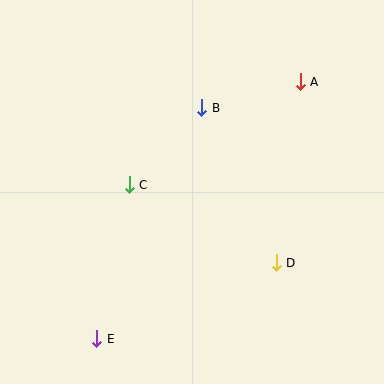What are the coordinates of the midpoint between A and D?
The midpoint between A and D is at (288, 172).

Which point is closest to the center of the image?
Point C at (129, 185) is closest to the center.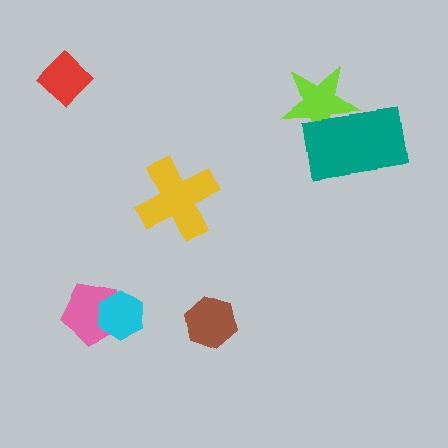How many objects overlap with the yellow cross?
0 objects overlap with the yellow cross.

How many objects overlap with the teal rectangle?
1 object overlaps with the teal rectangle.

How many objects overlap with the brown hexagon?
0 objects overlap with the brown hexagon.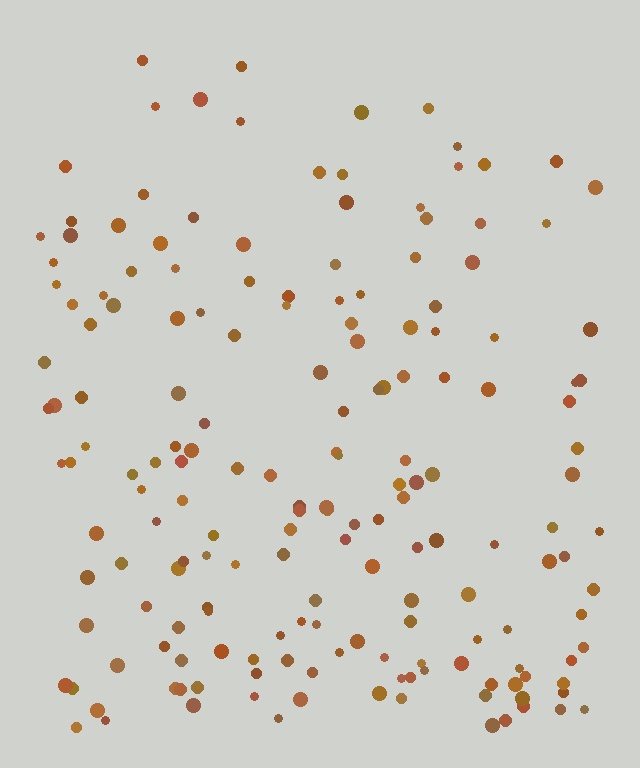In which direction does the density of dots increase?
From top to bottom, with the bottom side densest.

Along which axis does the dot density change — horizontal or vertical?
Vertical.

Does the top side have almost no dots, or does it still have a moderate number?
Still a moderate number, just noticeably fewer than the bottom.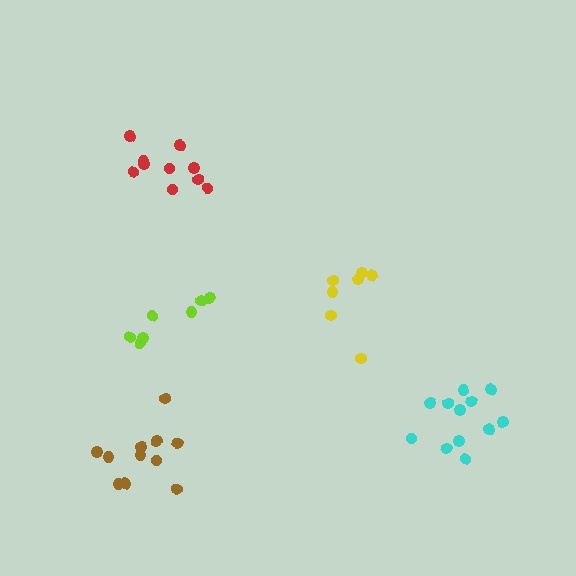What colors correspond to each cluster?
The clusters are colored: brown, red, yellow, cyan, lime.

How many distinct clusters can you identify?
There are 5 distinct clusters.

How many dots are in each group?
Group 1: 11 dots, Group 2: 10 dots, Group 3: 7 dots, Group 4: 12 dots, Group 5: 7 dots (47 total).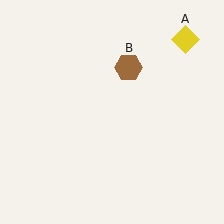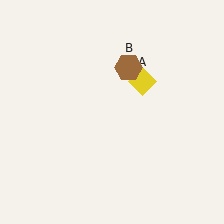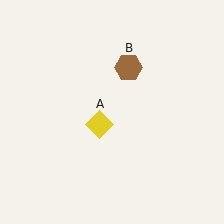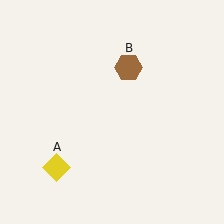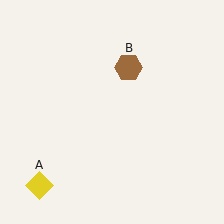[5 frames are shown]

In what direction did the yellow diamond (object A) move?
The yellow diamond (object A) moved down and to the left.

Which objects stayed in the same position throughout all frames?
Brown hexagon (object B) remained stationary.